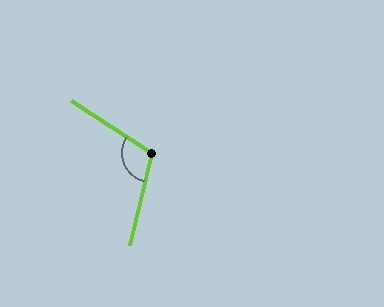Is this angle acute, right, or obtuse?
It is obtuse.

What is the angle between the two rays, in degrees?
Approximately 110 degrees.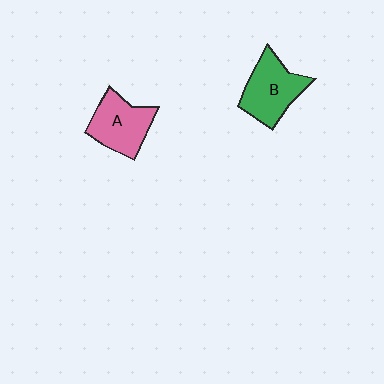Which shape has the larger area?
Shape B (green).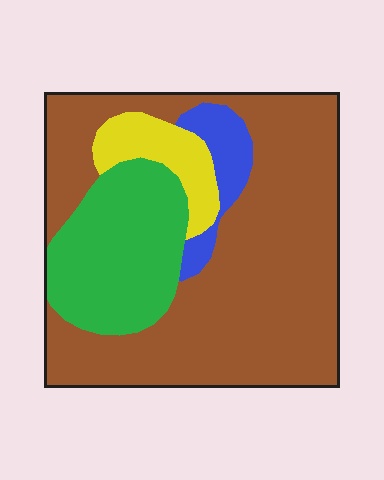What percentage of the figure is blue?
Blue covers roughly 5% of the figure.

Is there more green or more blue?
Green.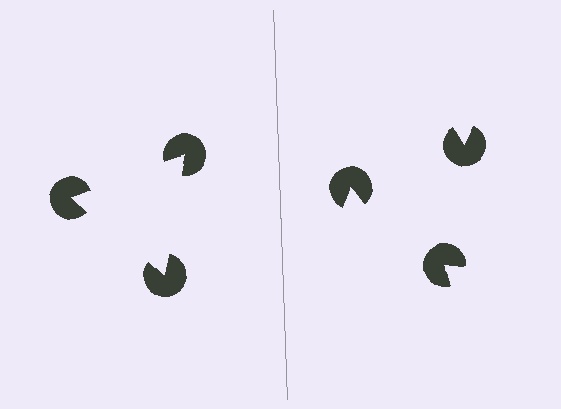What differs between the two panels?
The pac-man discs are positioned identically on both sides; only the wedge orientations differ. On the left they align to a triangle; on the right they are misaligned.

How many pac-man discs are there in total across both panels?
6 — 3 on each side.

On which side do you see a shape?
An illusory triangle appears on the left side. On the right side the wedge cuts are rotated, so no coherent shape forms.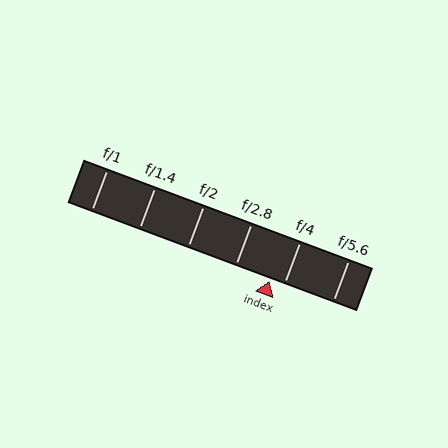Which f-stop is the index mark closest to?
The index mark is closest to f/4.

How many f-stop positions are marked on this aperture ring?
There are 6 f-stop positions marked.